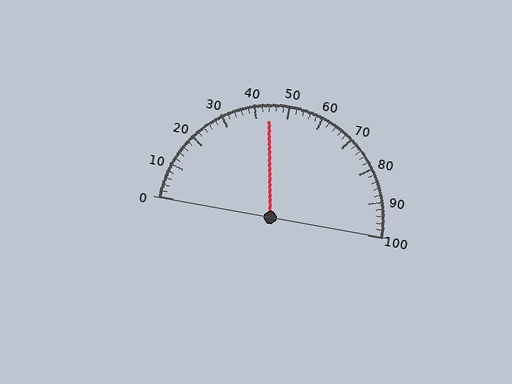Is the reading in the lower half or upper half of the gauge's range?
The reading is in the lower half of the range (0 to 100).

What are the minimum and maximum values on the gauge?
The gauge ranges from 0 to 100.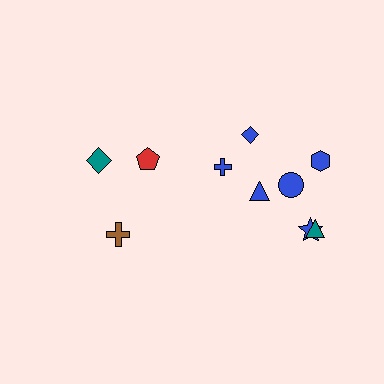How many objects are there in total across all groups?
There are 10 objects.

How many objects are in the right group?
There are 7 objects.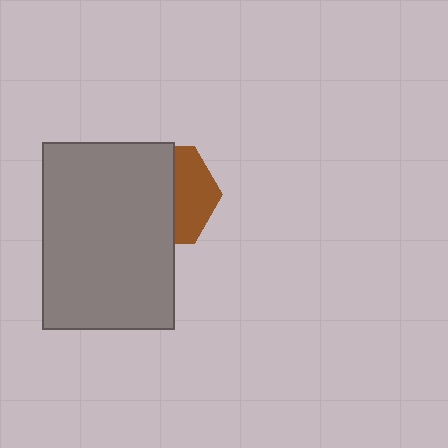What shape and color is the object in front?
The object in front is a gray rectangle.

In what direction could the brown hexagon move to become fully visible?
The brown hexagon could move right. That would shift it out from behind the gray rectangle entirely.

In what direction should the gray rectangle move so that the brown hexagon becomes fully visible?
The gray rectangle should move left. That is the shortest direction to clear the overlap and leave the brown hexagon fully visible.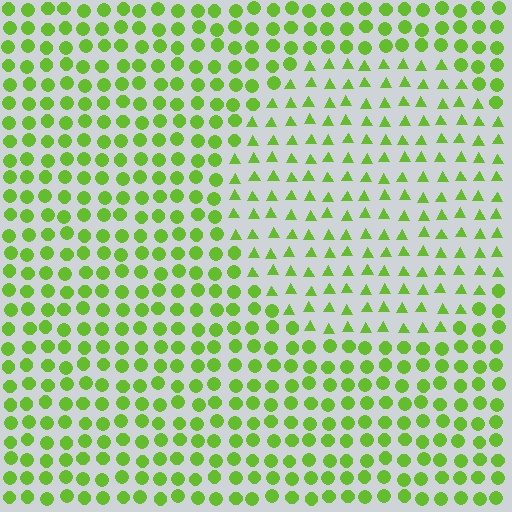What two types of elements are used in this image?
The image uses triangles inside the circle region and circles outside it.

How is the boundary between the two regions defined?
The boundary is defined by a change in element shape: triangles inside vs. circles outside. All elements share the same color and spacing.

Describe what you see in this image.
The image is filled with small lime elements arranged in a uniform grid. A circle-shaped region contains triangles, while the surrounding area contains circles. The boundary is defined purely by the change in element shape.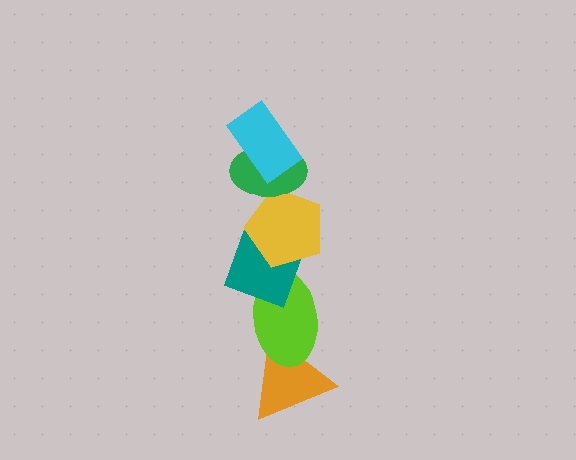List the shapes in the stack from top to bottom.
From top to bottom: the cyan rectangle, the green ellipse, the yellow pentagon, the teal diamond, the lime ellipse, the orange triangle.